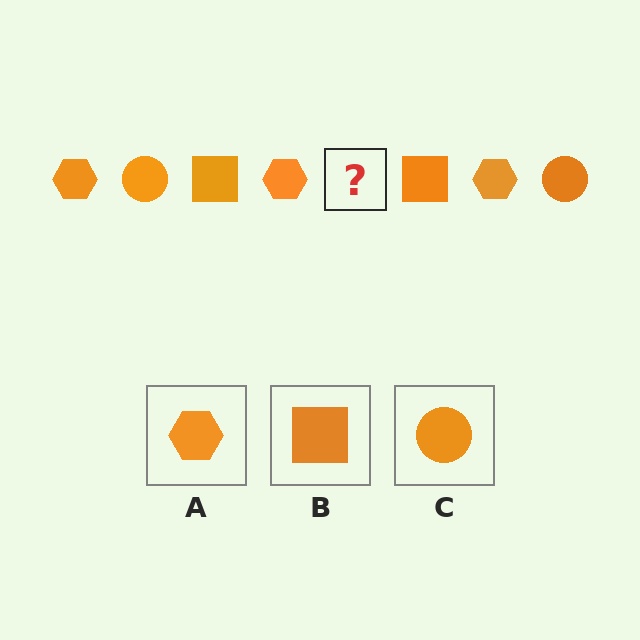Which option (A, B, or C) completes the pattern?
C.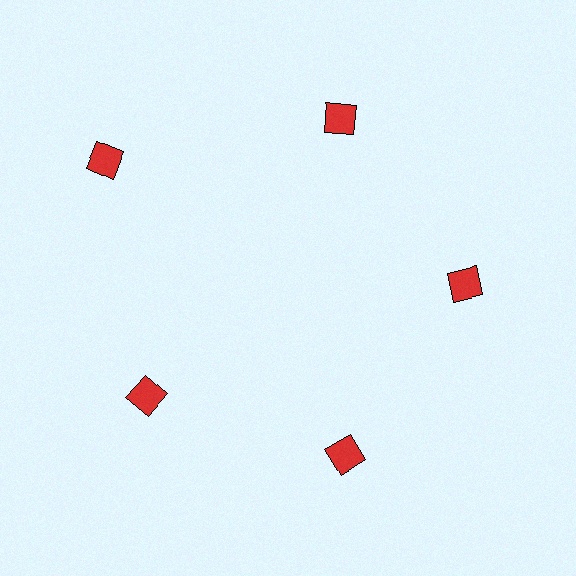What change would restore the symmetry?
The symmetry would be restored by moving it inward, back onto the ring so that all 5 squares sit at equal angles and equal distance from the center.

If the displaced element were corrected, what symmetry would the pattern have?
It would have 5-fold rotational symmetry — the pattern would map onto itself every 72 degrees.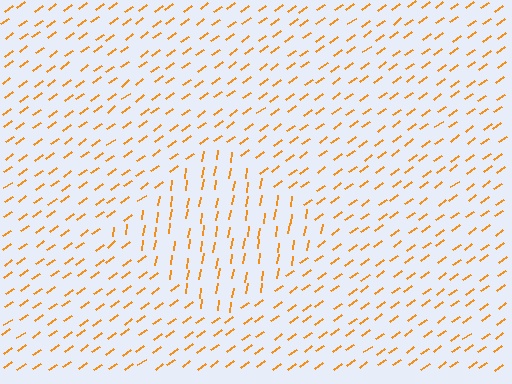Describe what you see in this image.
The image is filled with small orange line segments. A diamond region in the image has lines oriented differently from the surrounding lines, creating a visible texture boundary.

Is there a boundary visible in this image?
Yes, there is a texture boundary formed by a change in line orientation.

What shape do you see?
I see a diamond.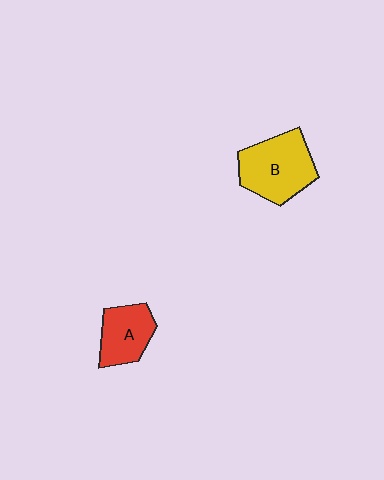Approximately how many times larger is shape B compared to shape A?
Approximately 1.5 times.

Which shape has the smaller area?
Shape A (red).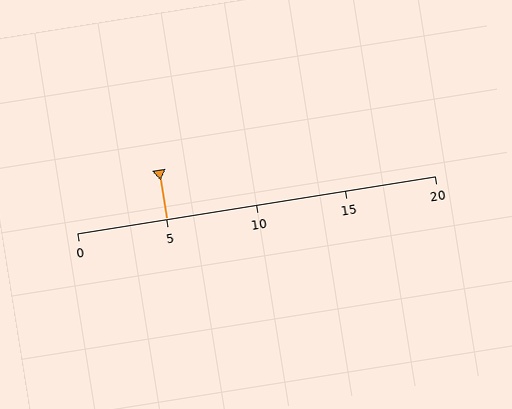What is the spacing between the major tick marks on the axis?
The major ticks are spaced 5 apart.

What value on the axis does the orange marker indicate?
The marker indicates approximately 5.